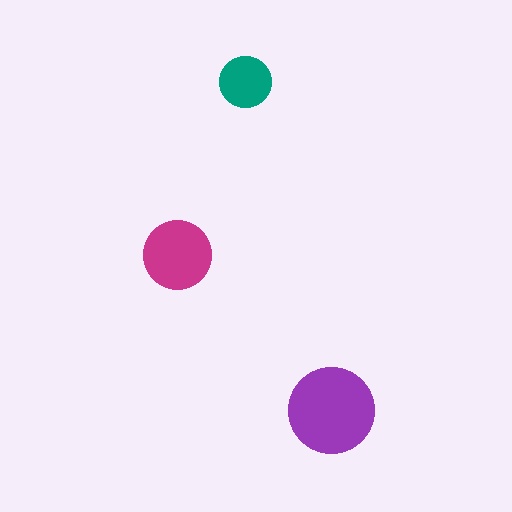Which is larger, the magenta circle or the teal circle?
The magenta one.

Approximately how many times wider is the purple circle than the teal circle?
About 1.5 times wider.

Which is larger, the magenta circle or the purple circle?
The purple one.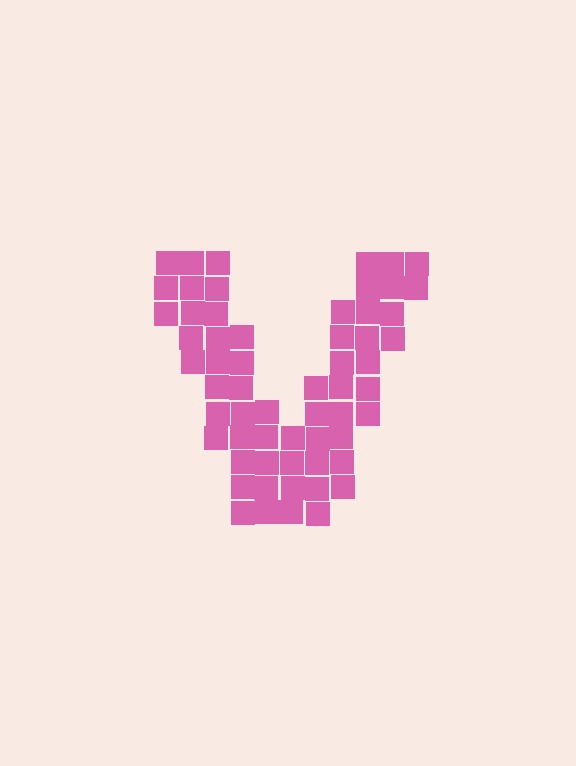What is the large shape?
The large shape is the letter V.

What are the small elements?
The small elements are squares.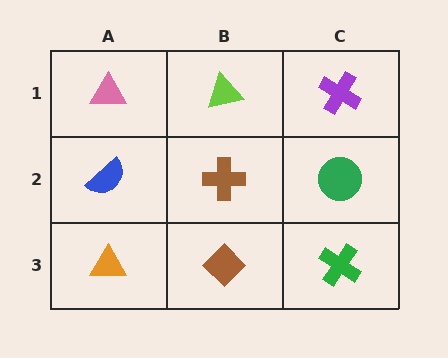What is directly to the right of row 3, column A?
A brown diamond.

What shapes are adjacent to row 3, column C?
A green circle (row 2, column C), a brown diamond (row 3, column B).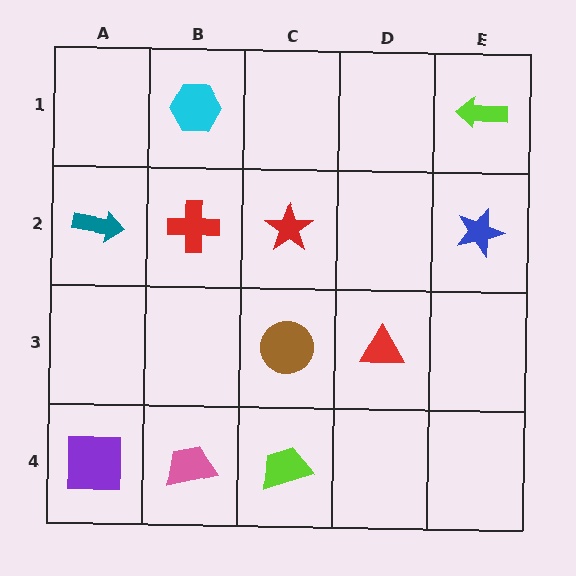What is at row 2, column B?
A red cross.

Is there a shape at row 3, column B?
No, that cell is empty.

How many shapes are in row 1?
2 shapes.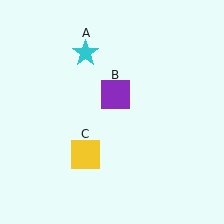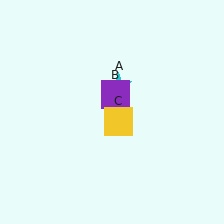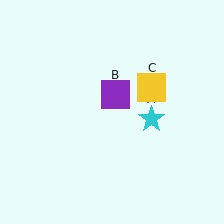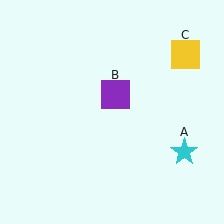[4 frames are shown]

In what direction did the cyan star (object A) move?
The cyan star (object A) moved down and to the right.